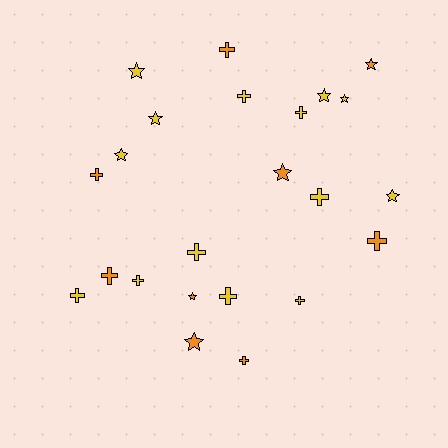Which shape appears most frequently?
Cross, with 13 objects.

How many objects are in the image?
There are 23 objects.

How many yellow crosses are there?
There are 8 yellow crosses.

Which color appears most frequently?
Yellow, with 14 objects.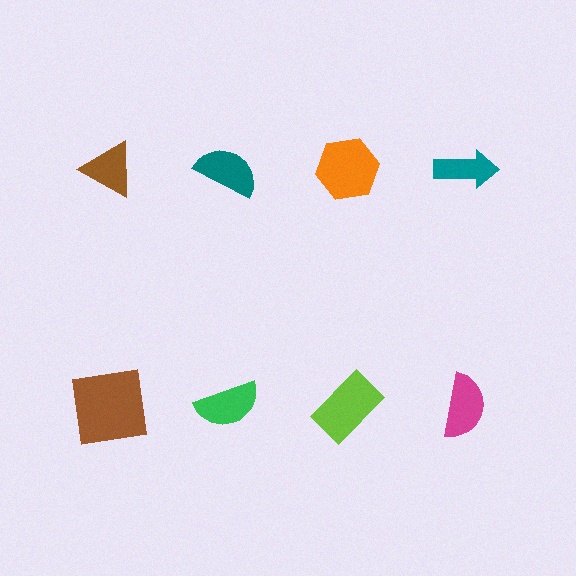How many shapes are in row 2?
4 shapes.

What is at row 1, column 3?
An orange hexagon.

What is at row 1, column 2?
A teal semicircle.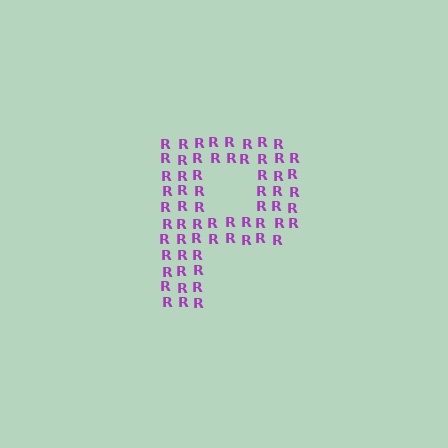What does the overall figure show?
The overall figure shows the letter P.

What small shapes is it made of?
It is made of small letter R's.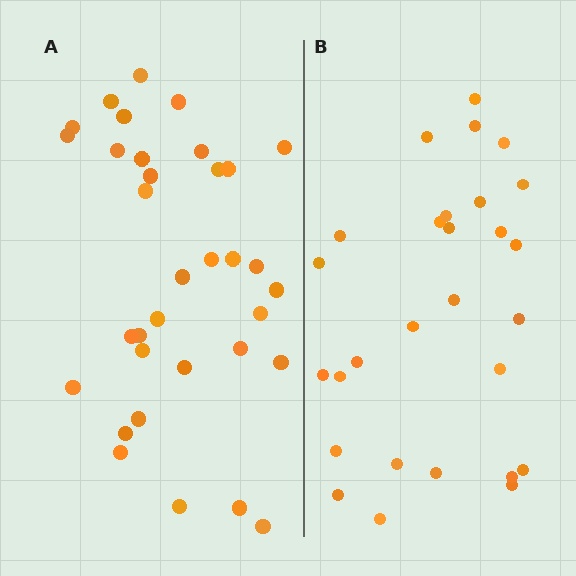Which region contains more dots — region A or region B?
Region A (the left region) has more dots.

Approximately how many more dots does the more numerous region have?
Region A has about 6 more dots than region B.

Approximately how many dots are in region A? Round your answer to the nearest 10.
About 30 dots. (The exact count is 34, which rounds to 30.)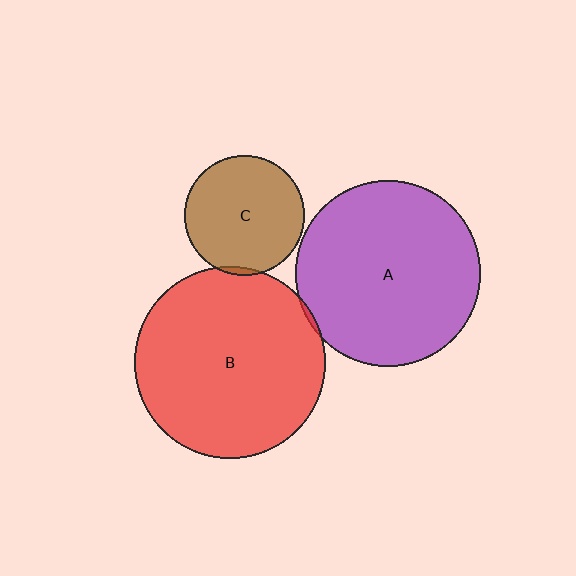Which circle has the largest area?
Circle B (red).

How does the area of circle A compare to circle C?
Approximately 2.4 times.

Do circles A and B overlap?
Yes.